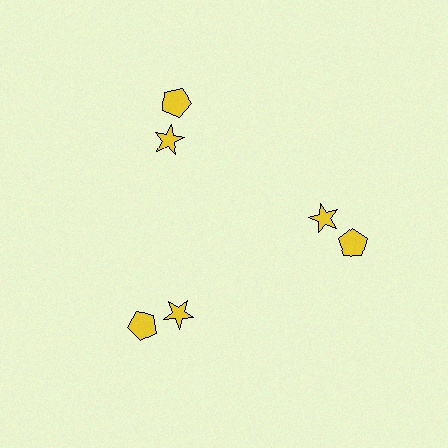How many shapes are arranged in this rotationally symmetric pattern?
There are 6 shapes, arranged in 3 groups of 2.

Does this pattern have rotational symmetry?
Yes, this pattern has 3-fold rotational symmetry. It looks the same after rotating 120 degrees around the center.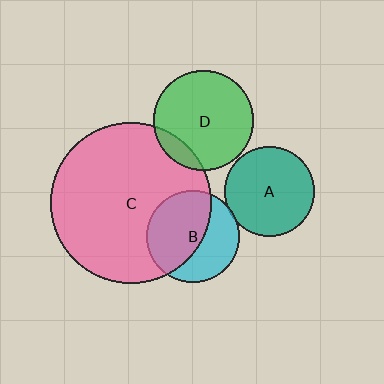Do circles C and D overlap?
Yes.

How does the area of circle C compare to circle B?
Approximately 3.1 times.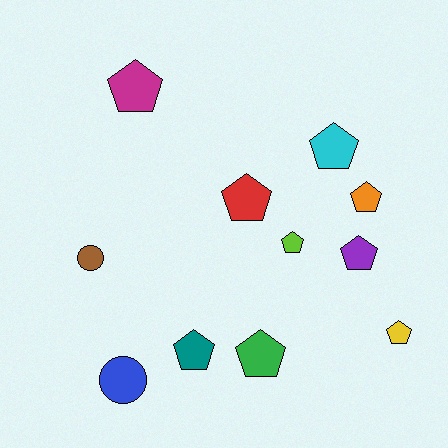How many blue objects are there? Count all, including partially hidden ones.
There is 1 blue object.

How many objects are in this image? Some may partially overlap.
There are 11 objects.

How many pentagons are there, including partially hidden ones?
There are 9 pentagons.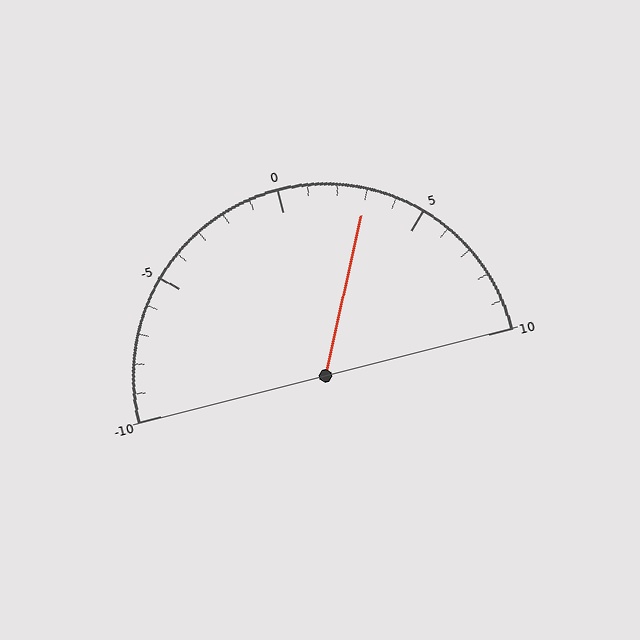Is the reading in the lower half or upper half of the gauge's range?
The reading is in the upper half of the range (-10 to 10).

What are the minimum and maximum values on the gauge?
The gauge ranges from -10 to 10.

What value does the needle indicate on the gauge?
The needle indicates approximately 3.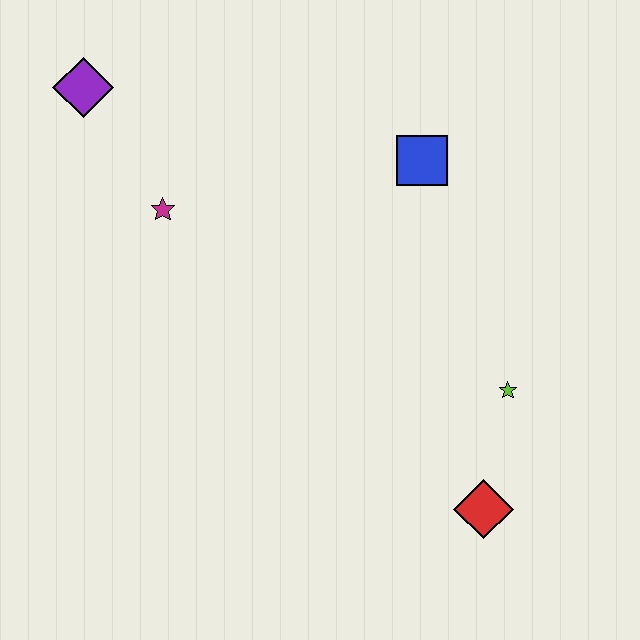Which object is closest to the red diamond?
The lime star is closest to the red diamond.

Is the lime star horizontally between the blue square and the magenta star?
No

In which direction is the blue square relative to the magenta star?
The blue square is to the right of the magenta star.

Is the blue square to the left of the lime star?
Yes